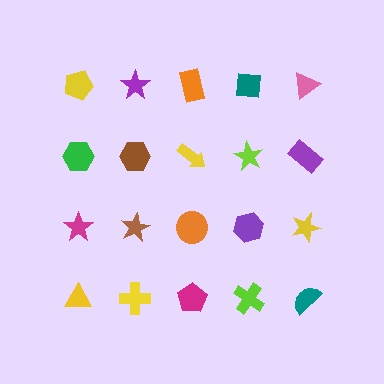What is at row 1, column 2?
A purple star.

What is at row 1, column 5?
A pink triangle.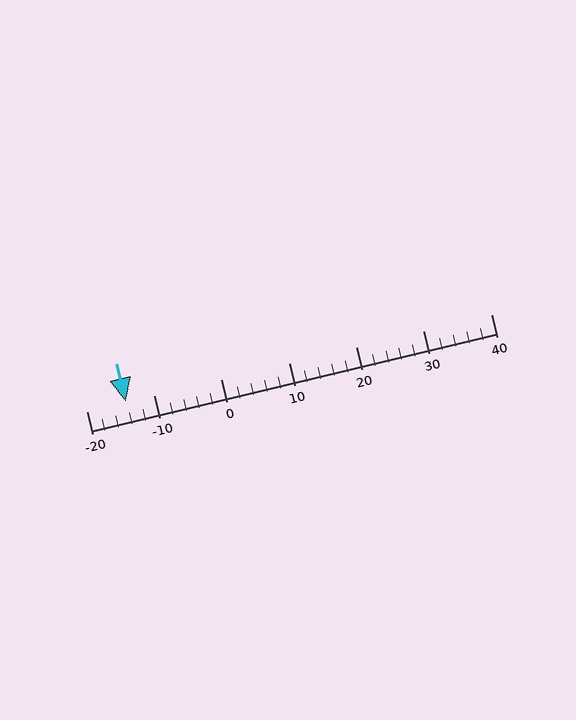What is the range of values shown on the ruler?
The ruler shows values from -20 to 40.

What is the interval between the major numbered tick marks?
The major tick marks are spaced 10 units apart.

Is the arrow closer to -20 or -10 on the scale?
The arrow is closer to -10.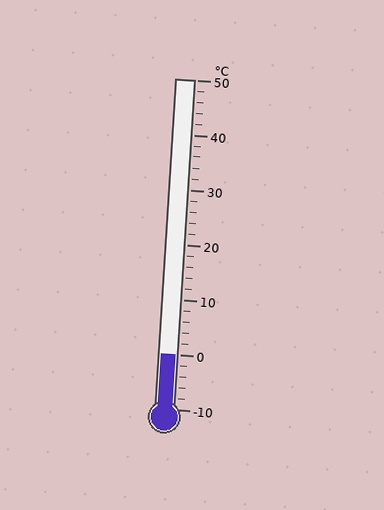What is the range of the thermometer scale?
The thermometer scale ranges from -10°C to 50°C.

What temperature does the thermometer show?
The thermometer shows approximately 0°C.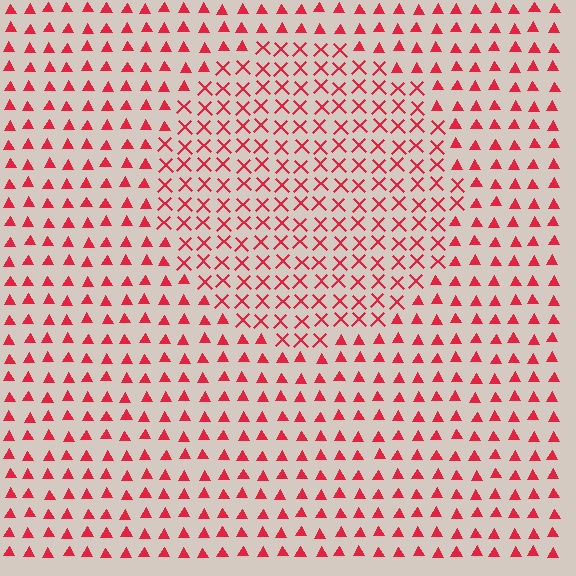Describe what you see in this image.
The image is filled with small red elements arranged in a uniform grid. A circle-shaped region contains X marks, while the surrounding area contains triangles. The boundary is defined purely by the change in element shape.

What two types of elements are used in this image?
The image uses X marks inside the circle region and triangles outside it.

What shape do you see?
I see a circle.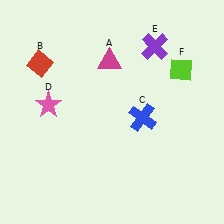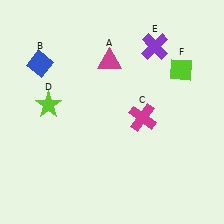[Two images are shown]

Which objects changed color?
B changed from red to blue. C changed from blue to magenta. D changed from pink to lime.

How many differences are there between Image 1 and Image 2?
There are 3 differences between the two images.